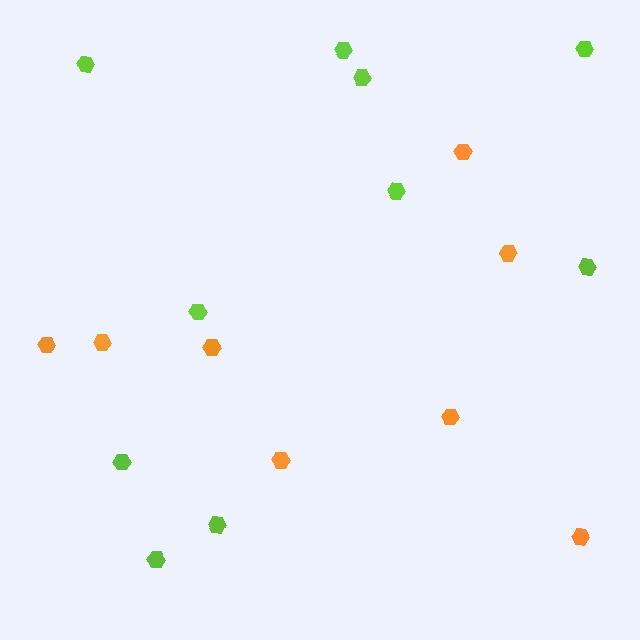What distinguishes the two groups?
There are 2 groups: one group of orange hexagons (8) and one group of lime hexagons (10).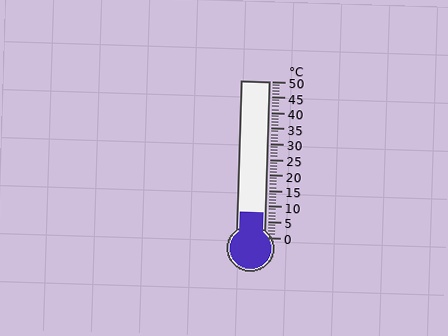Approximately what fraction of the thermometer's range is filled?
The thermometer is filled to approximately 15% of its range.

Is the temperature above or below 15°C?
The temperature is below 15°C.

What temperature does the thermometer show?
The thermometer shows approximately 8°C.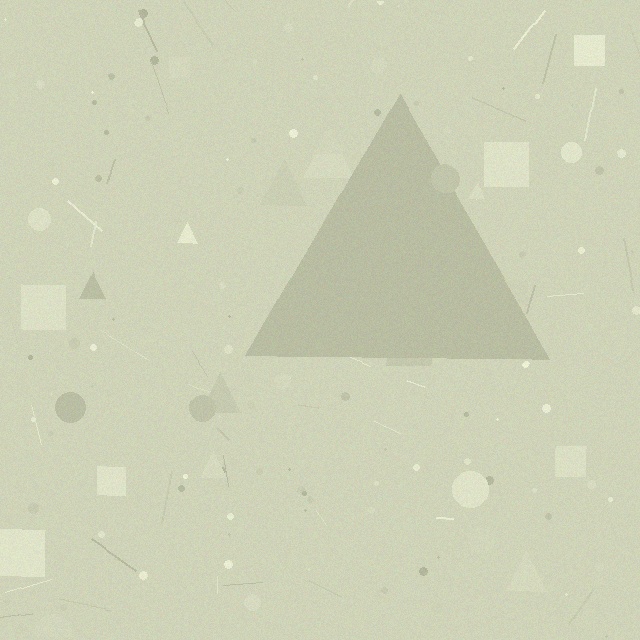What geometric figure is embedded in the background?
A triangle is embedded in the background.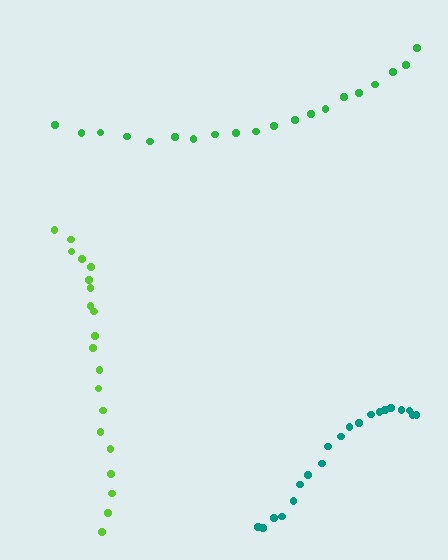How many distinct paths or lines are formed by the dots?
There are 3 distinct paths.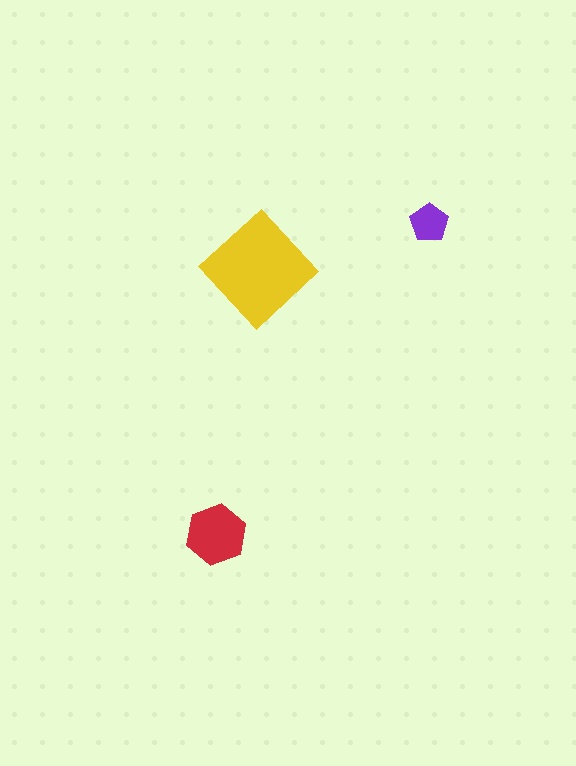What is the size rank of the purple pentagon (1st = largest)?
3rd.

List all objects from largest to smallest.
The yellow diamond, the red hexagon, the purple pentagon.